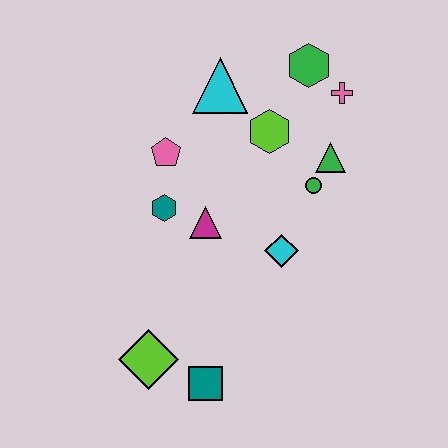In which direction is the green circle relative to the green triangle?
The green circle is below the green triangle.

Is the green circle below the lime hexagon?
Yes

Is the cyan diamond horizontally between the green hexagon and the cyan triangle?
Yes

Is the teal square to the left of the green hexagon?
Yes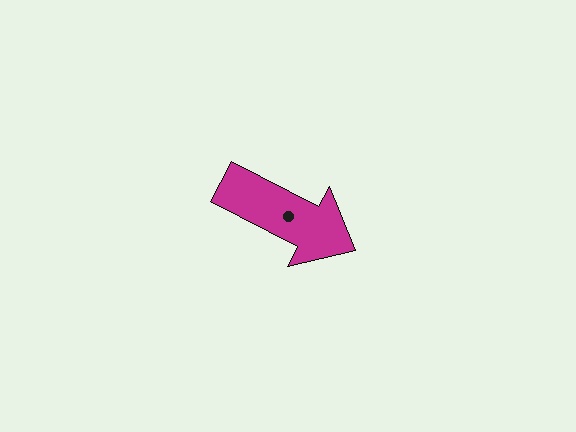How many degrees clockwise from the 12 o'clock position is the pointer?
Approximately 117 degrees.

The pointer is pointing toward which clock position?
Roughly 4 o'clock.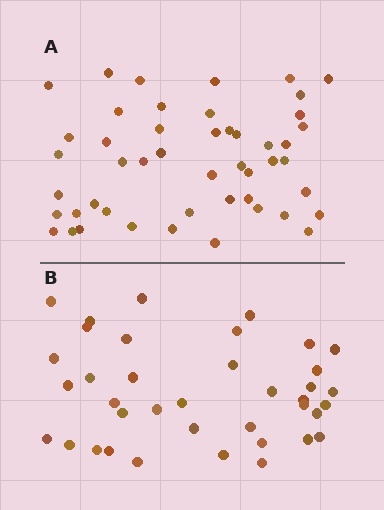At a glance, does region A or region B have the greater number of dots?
Region A (the top region) has more dots.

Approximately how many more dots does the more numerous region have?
Region A has roughly 10 or so more dots than region B.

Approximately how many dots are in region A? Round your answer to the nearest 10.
About 50 dots. (The exact count is 48, which rounds to 50.)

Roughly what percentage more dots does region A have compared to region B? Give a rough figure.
About 25% more.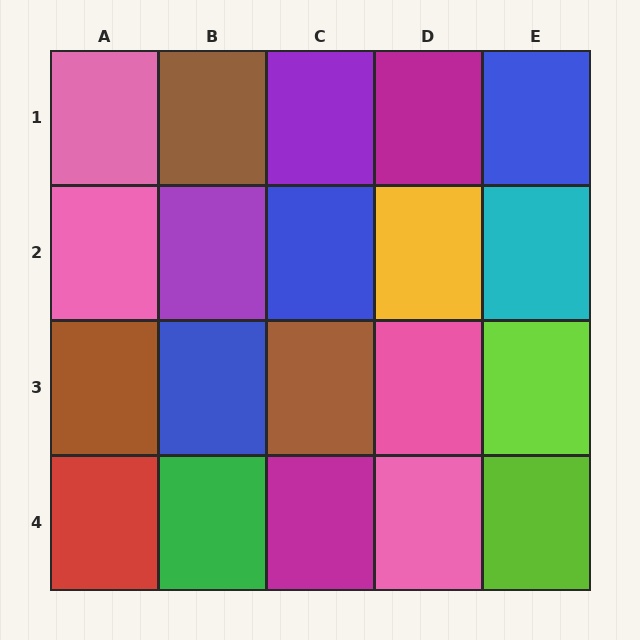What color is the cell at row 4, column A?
Red.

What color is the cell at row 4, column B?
Green.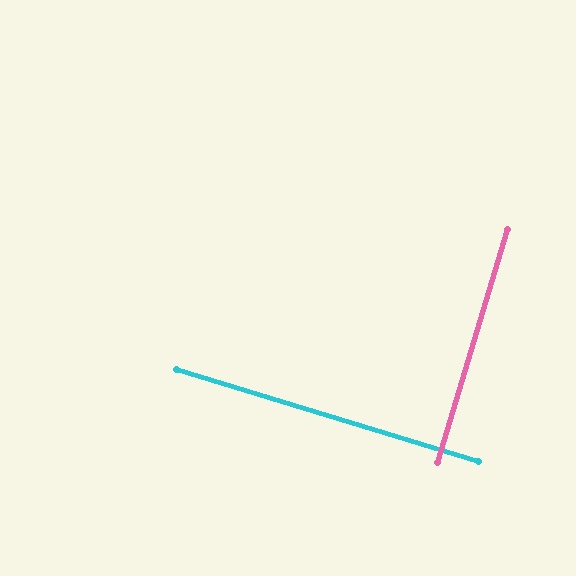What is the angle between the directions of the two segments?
Approximately 90 degrees.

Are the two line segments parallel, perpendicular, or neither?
Perpendicular — they meet at approximately 90°.